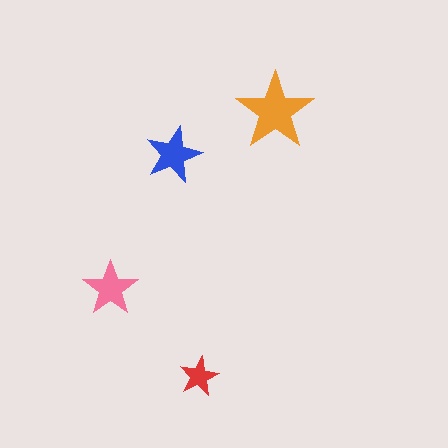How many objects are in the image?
There are 4 objects in the image.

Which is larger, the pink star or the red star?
The pink one.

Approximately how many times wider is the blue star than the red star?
About 1.5 times wider.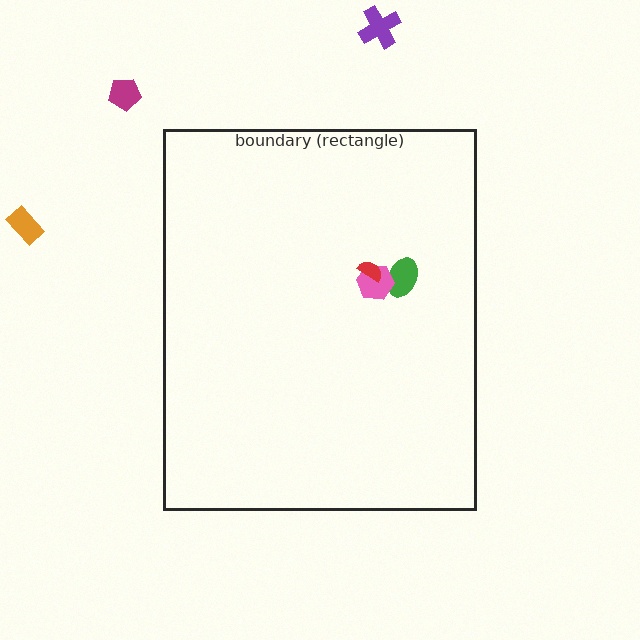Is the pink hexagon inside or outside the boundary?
Inside.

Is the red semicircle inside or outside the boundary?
Inside.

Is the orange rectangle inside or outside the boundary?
Outside.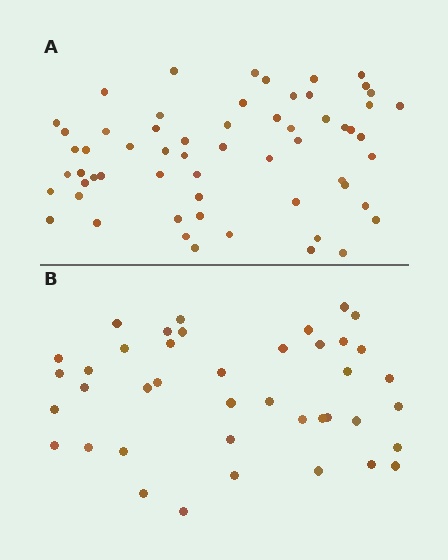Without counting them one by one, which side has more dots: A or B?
Region A (the top region) has more dots.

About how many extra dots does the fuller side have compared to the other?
Region A has approximately 20 more dots than region B.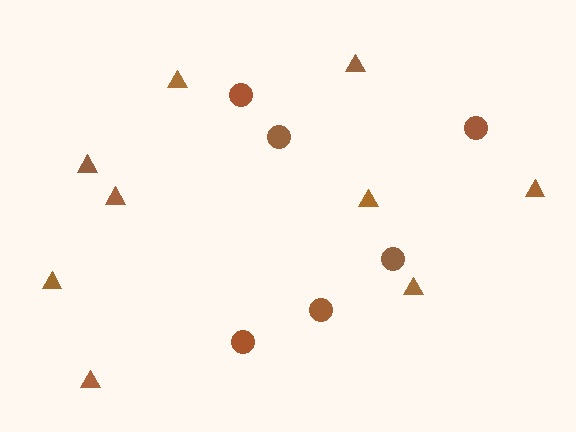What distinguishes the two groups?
There are 2 groups: one group of circles (6) and one group of triangles (9).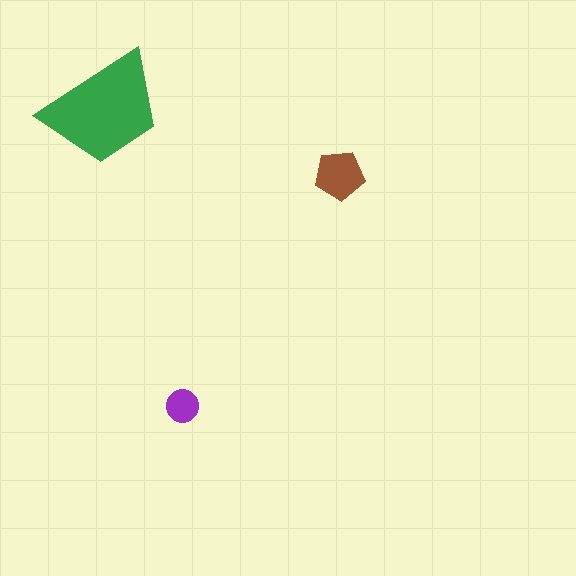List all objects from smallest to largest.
The purple circle, the brown pentagon, the green trapezoid.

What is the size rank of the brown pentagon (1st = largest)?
2nd.